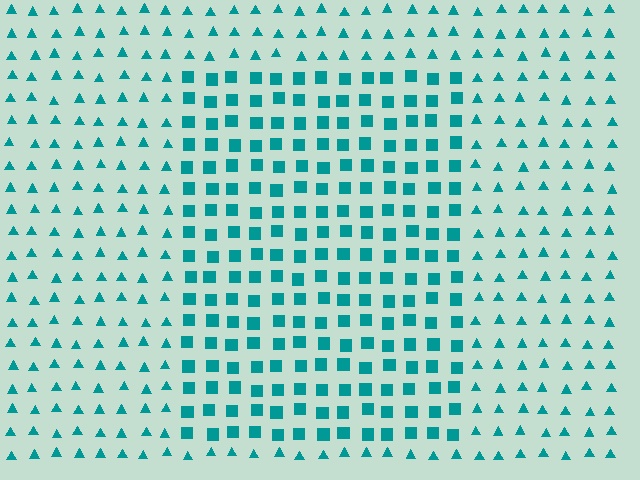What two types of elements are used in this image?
The image uses squares inside the rectangle region and triangles outside it.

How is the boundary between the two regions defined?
The boundary is defined by a change in element shape: squares inside vs. triangles outside. All elements share the same color and spacing.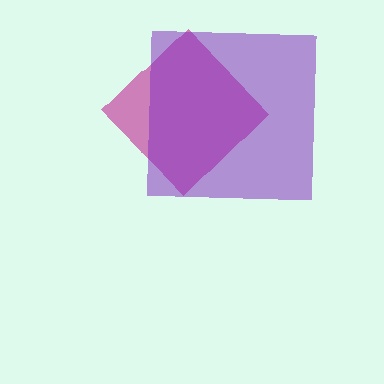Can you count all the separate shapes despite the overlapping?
Yes, there are 2 separate shapes.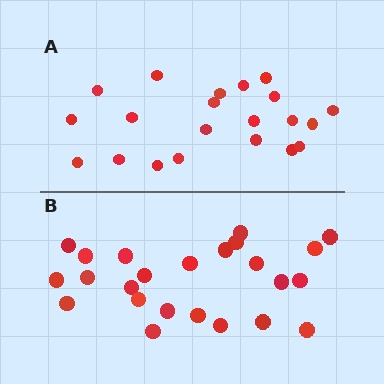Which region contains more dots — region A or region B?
Region B (the bottom region) has more dots.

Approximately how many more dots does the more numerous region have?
Region B has just a few more — roughly 2 or 3 more dots than region A.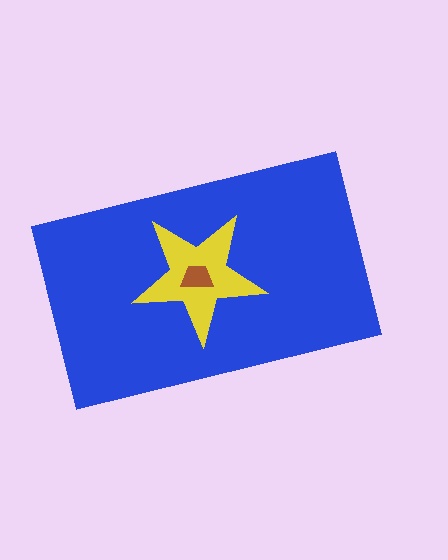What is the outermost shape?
The blue rectangle.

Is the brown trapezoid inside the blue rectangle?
Yes.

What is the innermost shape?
The brown trapezoid.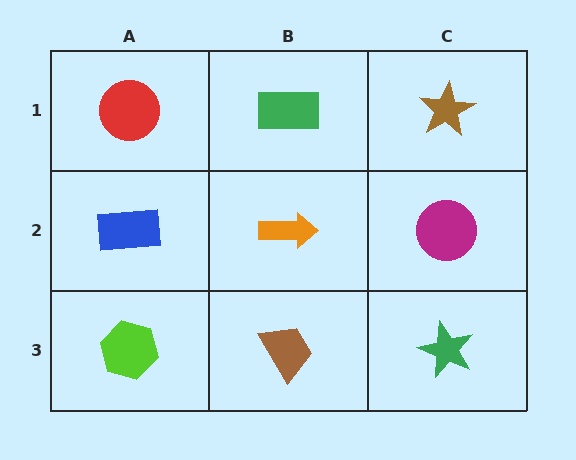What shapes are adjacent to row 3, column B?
An orange arrow (row 2, column B), a lime hexagon (row 3, column A), a green star (row 3, column C).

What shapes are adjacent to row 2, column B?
A green rectangle (row 1, column B), a brown trapezoid (row 3, column B), a blue rectangle (row 2, column A), a magenta circle (row 2, column C).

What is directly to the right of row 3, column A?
A brown trapezoid.